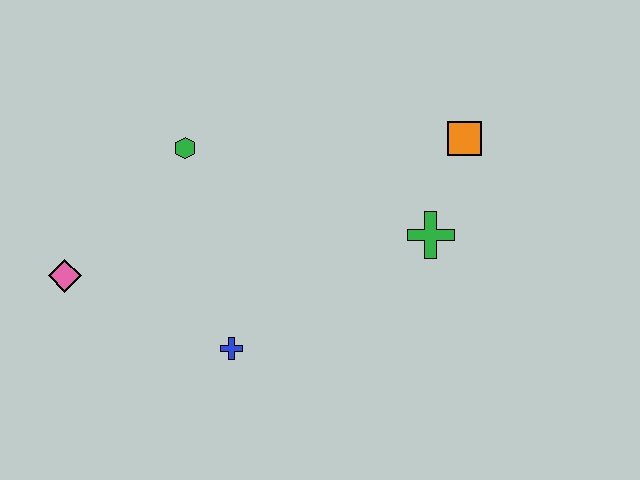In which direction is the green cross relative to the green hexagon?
The green cross is to the right of the green hexagon.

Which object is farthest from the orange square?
The pink diamond is farthest from the orange square.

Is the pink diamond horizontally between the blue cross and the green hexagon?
No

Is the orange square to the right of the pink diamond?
Yes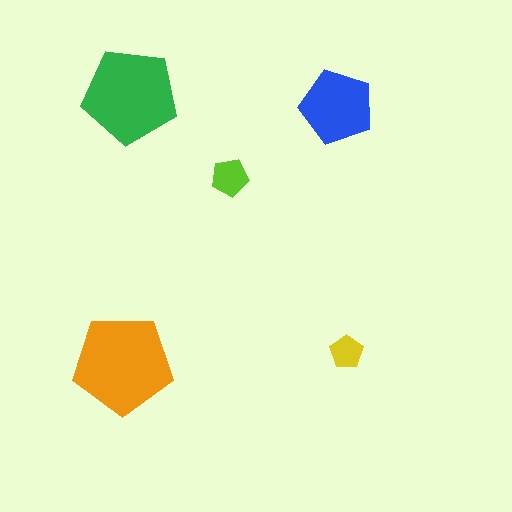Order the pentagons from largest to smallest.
the orange one, the green one, the blue one, the lime one, the yellow one.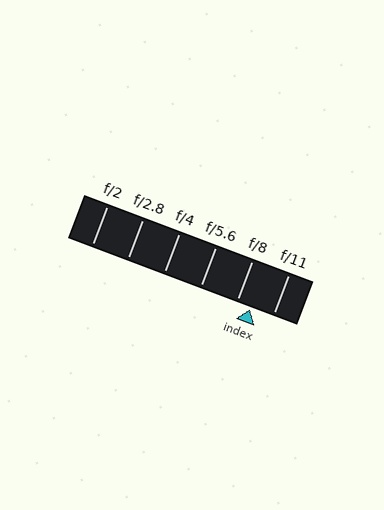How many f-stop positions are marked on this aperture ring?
There are 6 f-stop positions marked.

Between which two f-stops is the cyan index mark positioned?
The index mark is between f/8 and f/11.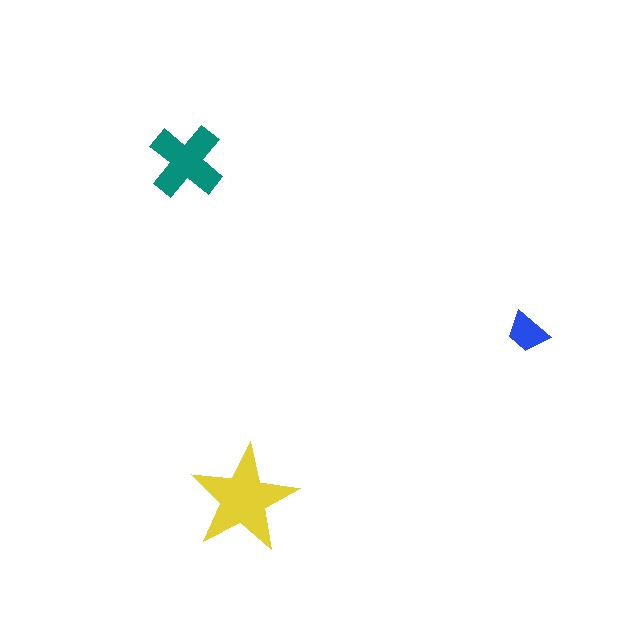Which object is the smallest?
The blue trapezoid.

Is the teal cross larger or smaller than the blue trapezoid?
Larger.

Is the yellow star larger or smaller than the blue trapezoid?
Larger.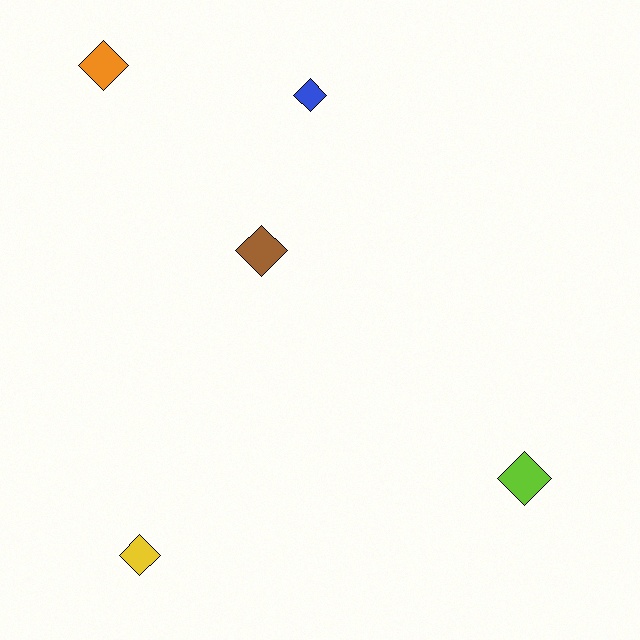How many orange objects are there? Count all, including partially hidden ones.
There is 1 orange object.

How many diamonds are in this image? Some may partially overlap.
There are 5 diamonds.